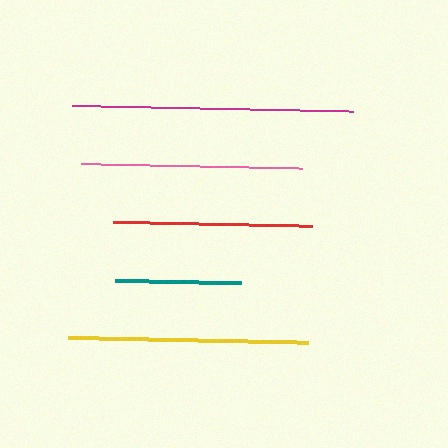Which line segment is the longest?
The magenta line is the longest at approximately 281 pixels.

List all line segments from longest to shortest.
From longest to shortest: magenta, yellow, pink, red, teal.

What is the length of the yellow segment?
The yellow segment is approximately 240 pixels long.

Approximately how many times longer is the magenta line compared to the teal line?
The magenta line is approximately 2.2 times the length of the teal line.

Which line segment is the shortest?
The teal line is the shortest at approximately 126 pixels.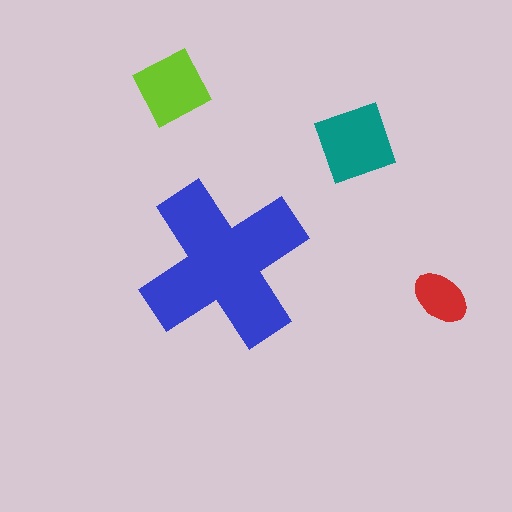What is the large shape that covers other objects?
A blue cross.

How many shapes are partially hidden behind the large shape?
0 shapes are partially hidden.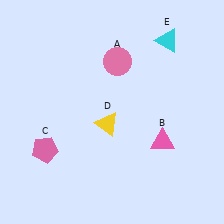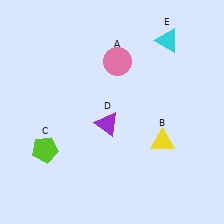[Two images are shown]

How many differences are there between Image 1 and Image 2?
There are 3 differences between the two images.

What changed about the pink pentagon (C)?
In Image 1, C is pink. In Image 2, it changed to lime.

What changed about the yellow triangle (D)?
In Image 1, D is yellow. In Image 2, it changed to purple.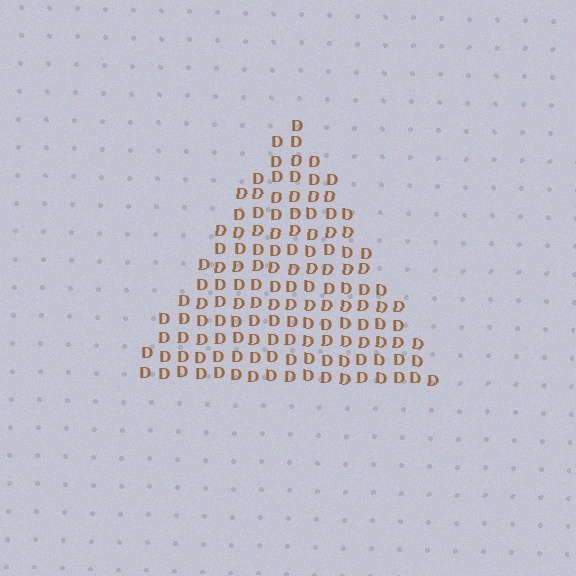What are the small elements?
The small elements are letter D's.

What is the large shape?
The large shape is a triangle.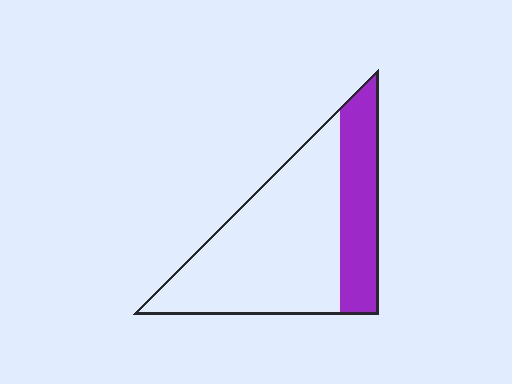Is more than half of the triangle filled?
No.